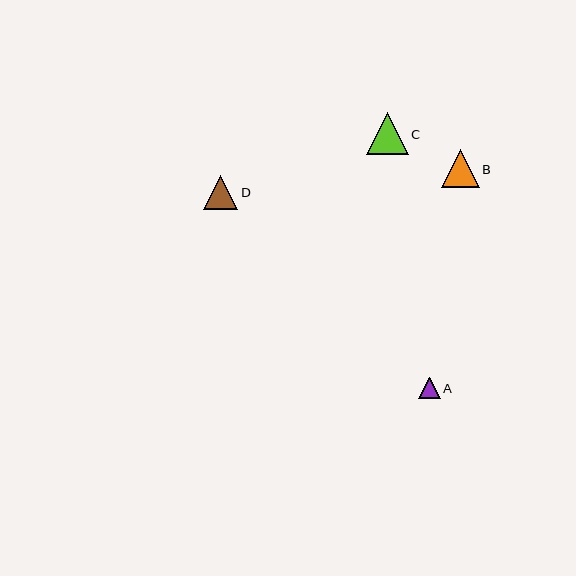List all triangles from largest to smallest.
From largest to smallest: C, B, D, A.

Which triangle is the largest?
Triangle C is the largest with a size of approximately 42 pixels.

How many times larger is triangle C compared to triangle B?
Triangle C is approximately 1.1 times the size of triangle B.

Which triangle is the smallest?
Triangle A is the smallest with a size of approximately 21 pixels.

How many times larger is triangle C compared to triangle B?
Triangle C is approximately 1.1 times the size of triangle B.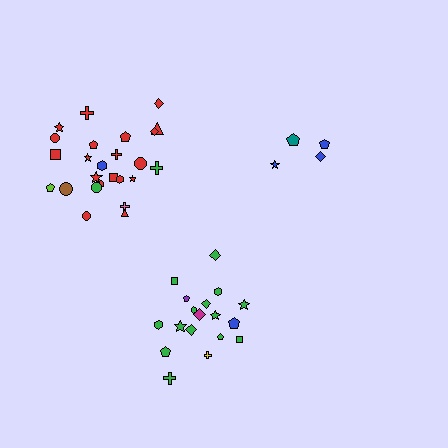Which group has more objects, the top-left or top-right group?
The top-left group.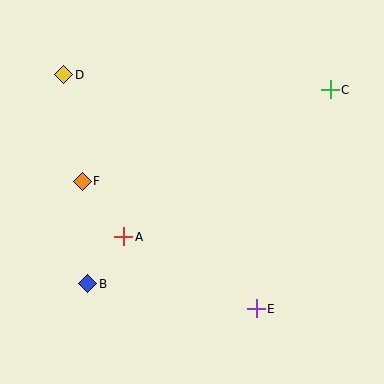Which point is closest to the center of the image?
Point A at (124, 237) is closest to the center.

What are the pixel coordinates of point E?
Point E is at (256, 309).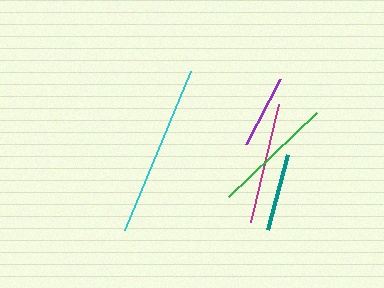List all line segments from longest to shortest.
From longest to shortest: cyan, green, magenta, teal, purple.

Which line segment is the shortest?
The purple line is the shortest at approximately 73 pixels.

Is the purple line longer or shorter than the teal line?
The teal line is longer than the purple line.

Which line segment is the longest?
The cyan line is the longest at approximately 172 pixels.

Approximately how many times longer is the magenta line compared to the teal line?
The magenta line is approximately 1.6 times the length of the teal line.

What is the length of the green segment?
The green segment is approximately 122 pixels long.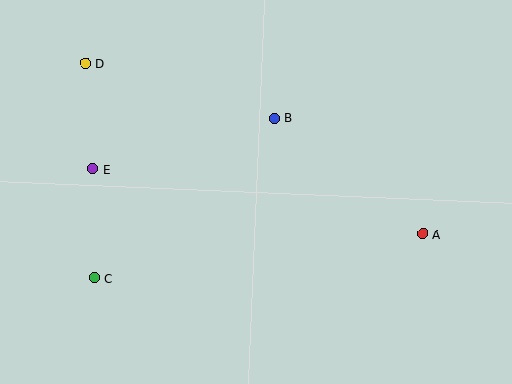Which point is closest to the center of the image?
Point B at (274, 118) is closest to the center.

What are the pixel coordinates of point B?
Point B is at (274, 118).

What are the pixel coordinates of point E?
Point E is at (93, 169).